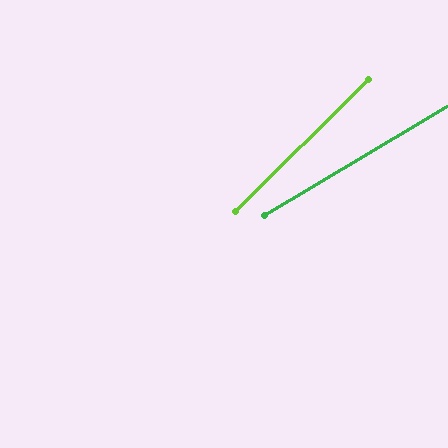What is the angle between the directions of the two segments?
Approximately 14 degrees.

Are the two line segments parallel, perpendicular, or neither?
Neither parallel nor perpendicular — they differ by about 14°.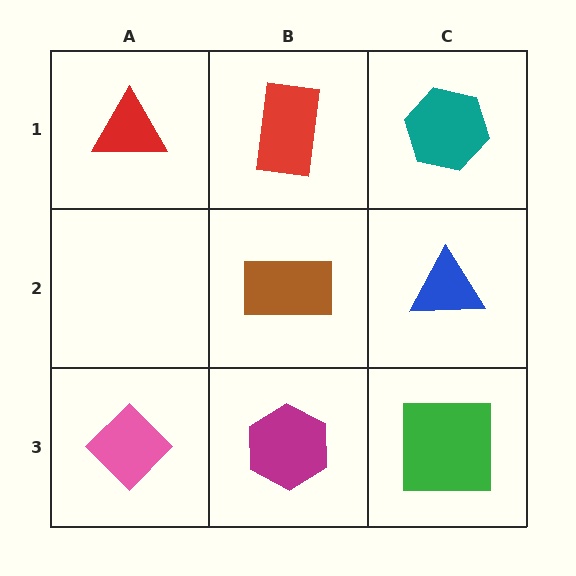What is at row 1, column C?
A teal hexagon.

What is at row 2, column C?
A blue triangle.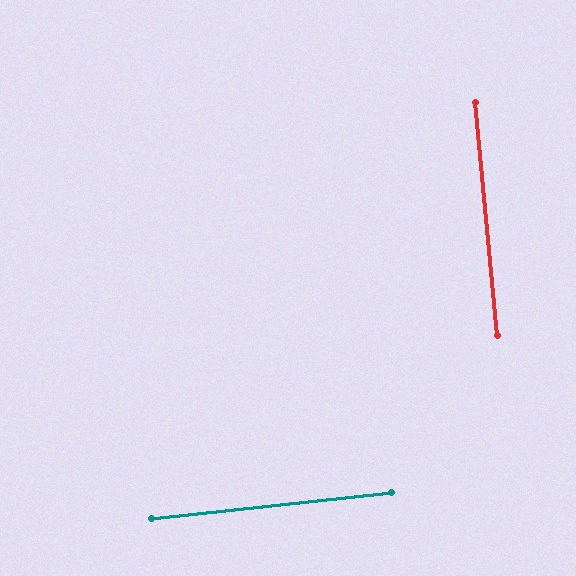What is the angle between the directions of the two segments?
Approximately 89 degrees.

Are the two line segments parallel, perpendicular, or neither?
Perpendicular — they meet at approximately 89°.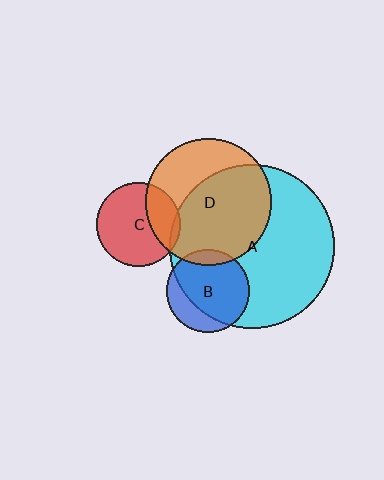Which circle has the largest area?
Circle A (cyan).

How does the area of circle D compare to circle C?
Approximately 2.2 times.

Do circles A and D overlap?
Yes.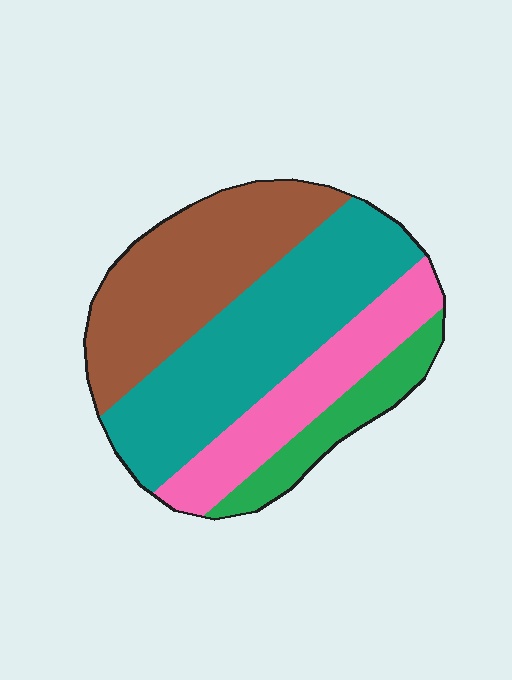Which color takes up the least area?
Green, at roughly 10%.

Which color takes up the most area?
Teal, at roughly 40%.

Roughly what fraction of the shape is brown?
Brown takes up about one third (1/3) of the shape.